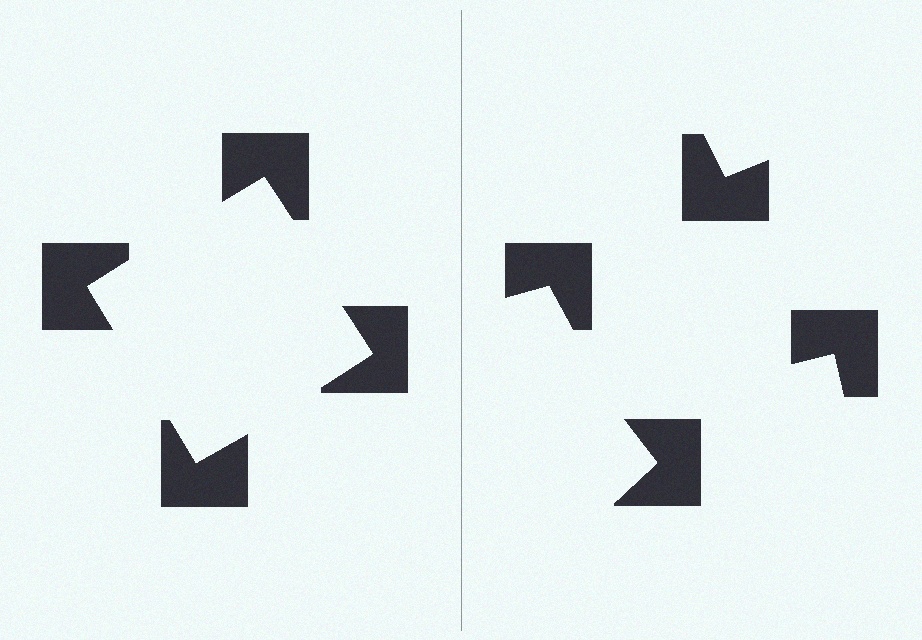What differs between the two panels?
The notched squares are positioned identically on both sides; only the wedge orientations differ. On the left they align to a square; on the right they are misaligned.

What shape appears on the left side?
An illusory square.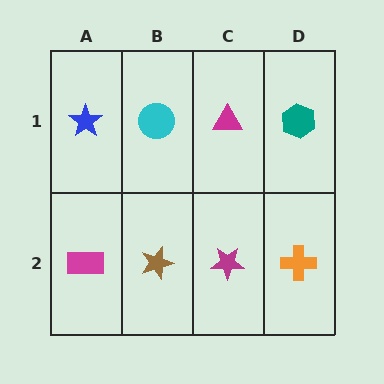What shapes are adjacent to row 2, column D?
A teal hexagon (row 1, column D), a magenta star (row 2, column C).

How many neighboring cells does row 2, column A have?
2.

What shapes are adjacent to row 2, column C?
A magenta triangle (row 1, column C), a brown star (row 2, column B), an orange cross (row 2, column D).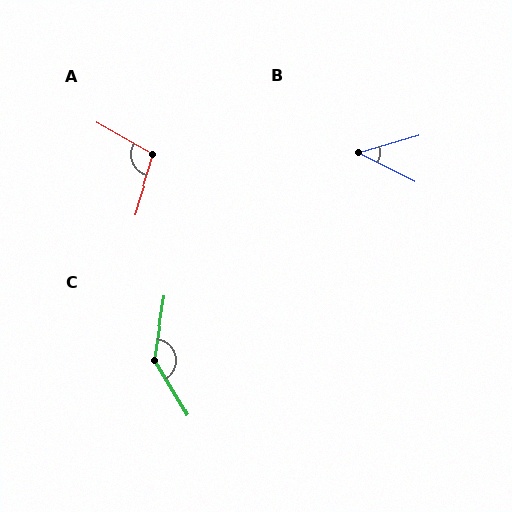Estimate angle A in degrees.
Approximately 103 degrees.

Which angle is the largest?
C, at approximately 139 degrees.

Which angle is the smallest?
B, at approximately 43 degrees.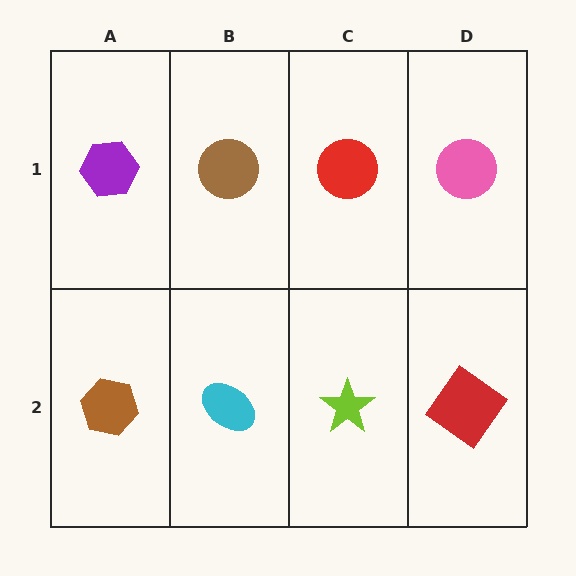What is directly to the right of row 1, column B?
A red circle.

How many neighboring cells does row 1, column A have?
2.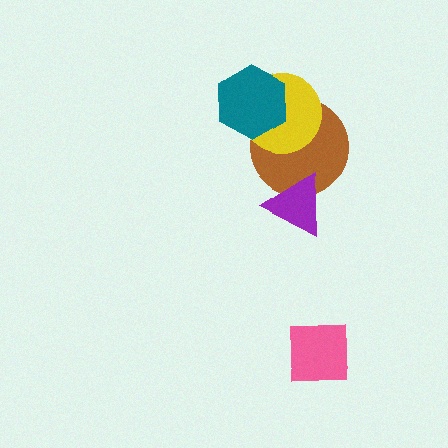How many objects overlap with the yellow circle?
2 objects overlap with the yellow circle.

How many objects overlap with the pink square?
0 objects overlap with the pink square.